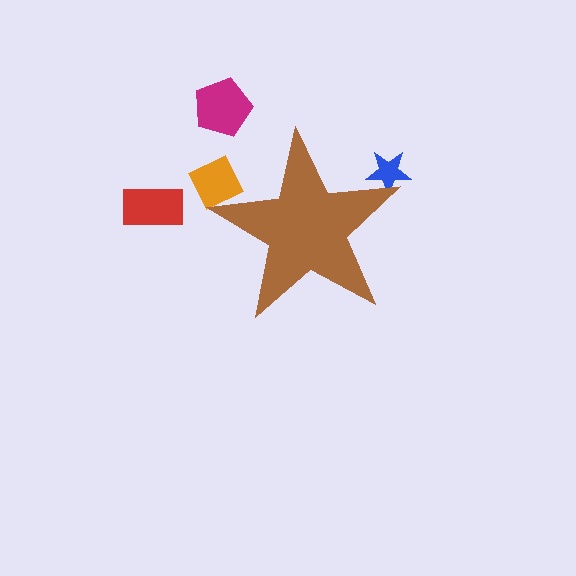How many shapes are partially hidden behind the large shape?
2 shapes are partially hidden.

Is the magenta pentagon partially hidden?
No, the magenta pentagon is fully visible.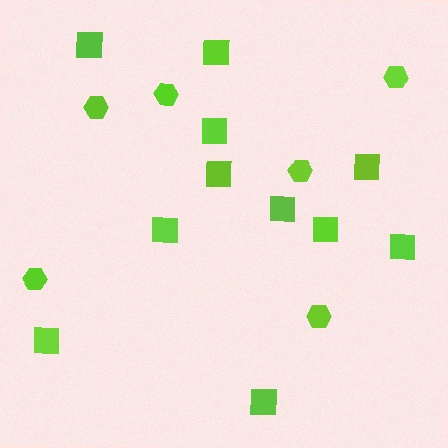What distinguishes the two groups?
There are 2 groups: one group of hexagons (6) and one group of squares (11).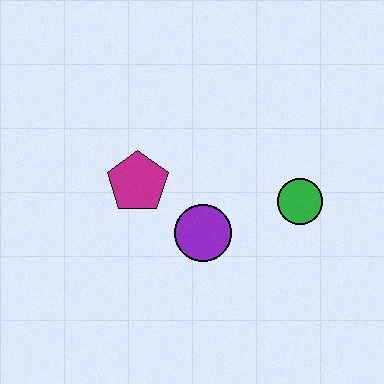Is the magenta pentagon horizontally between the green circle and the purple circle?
No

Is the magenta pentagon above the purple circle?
Yes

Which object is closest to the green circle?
The purple circle is closest to the green circle.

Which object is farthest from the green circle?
The magenta pentagon is farthest from the green circle.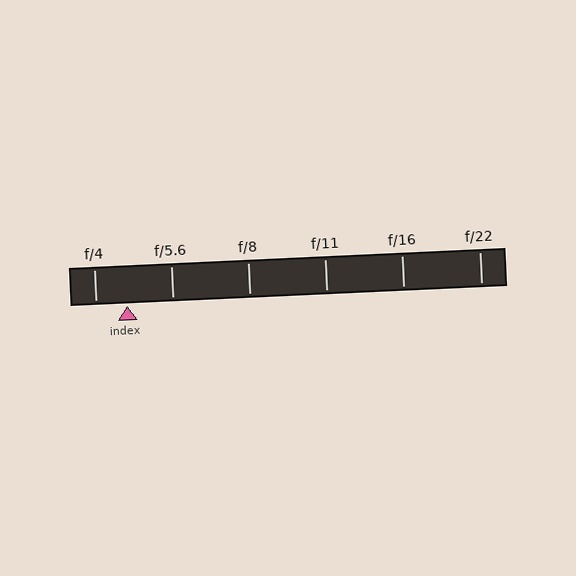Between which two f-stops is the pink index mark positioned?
The index mark is between f/4 and f/5.6.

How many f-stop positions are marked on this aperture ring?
There are 6 f-stop positions marked.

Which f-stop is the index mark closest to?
The index mark is closest to f/4.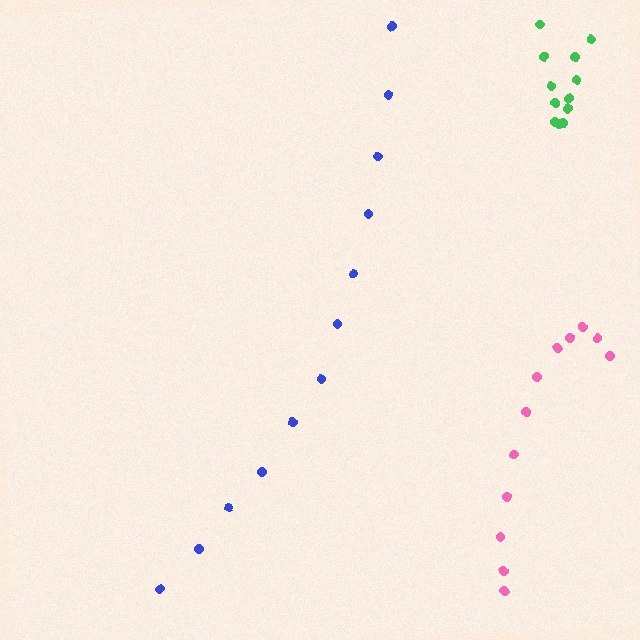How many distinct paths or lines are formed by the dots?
There are 3 distinct paths.